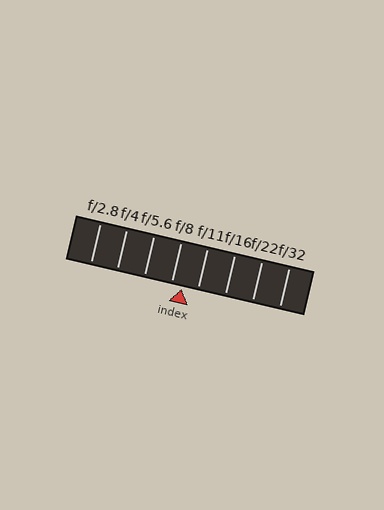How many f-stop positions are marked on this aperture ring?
There are 8 f-stop positions marked.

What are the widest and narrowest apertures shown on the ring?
The widest aperture shown is f/2.8 and the narrowest is f/32.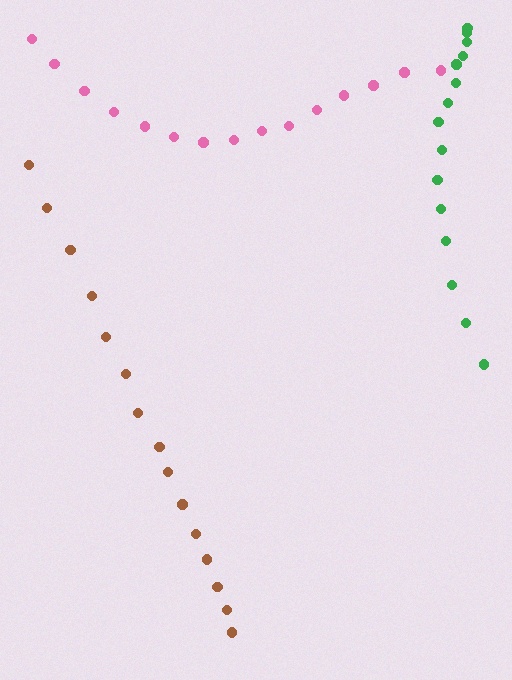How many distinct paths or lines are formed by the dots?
There are 3 distinct paths.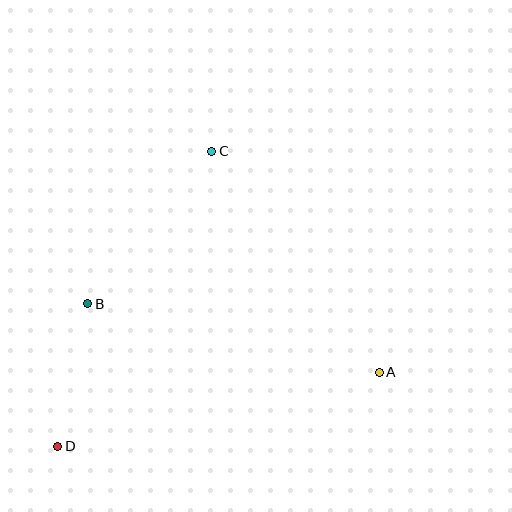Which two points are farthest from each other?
Points C and D are farthest from each other.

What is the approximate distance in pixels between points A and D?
The distance between A and D is approximately 330 pixels.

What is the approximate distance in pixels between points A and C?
The distance between A and C is approximately 277 pixels.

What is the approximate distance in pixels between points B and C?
The distance between B and C is approximately 197 pixels.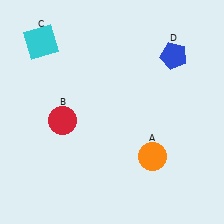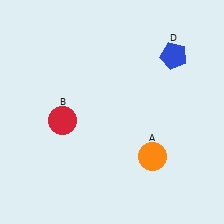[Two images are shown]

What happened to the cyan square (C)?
The cyan square (C) was removed in Image 2. It was in the top-left area of Image 1.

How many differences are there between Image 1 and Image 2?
There is 1 difference between the two images.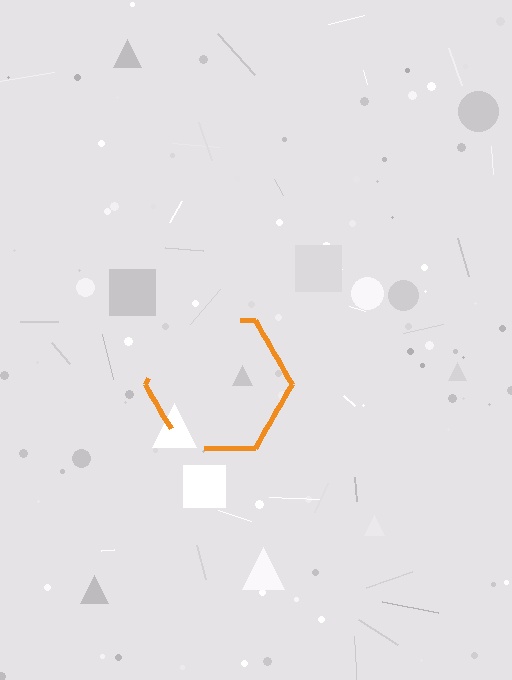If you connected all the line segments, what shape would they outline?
They would outline a hexagon.